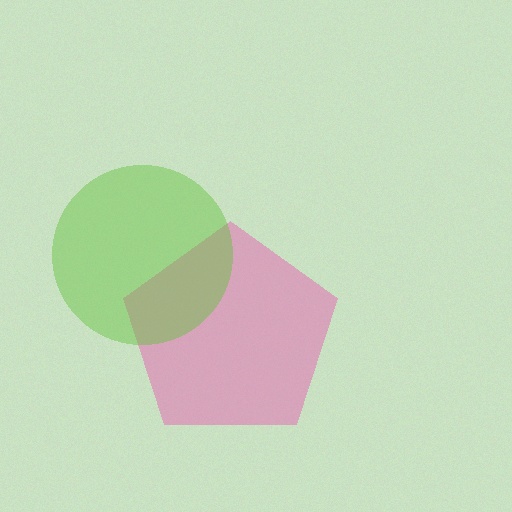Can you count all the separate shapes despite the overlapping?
Yes, there are 2 separate shapes.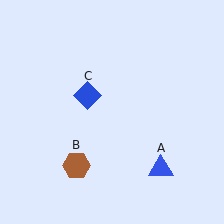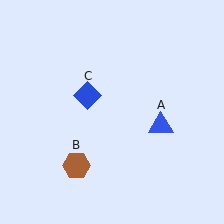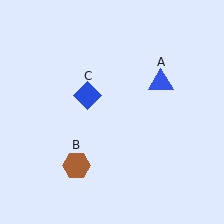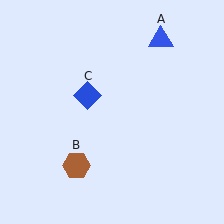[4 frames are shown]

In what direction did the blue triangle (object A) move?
The blue triangle (object A) moved up.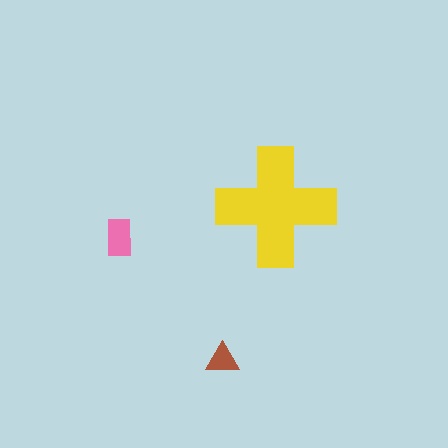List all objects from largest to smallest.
The yellow cross, the pink rectangle, the brown triangle.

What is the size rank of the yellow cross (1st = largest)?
1st.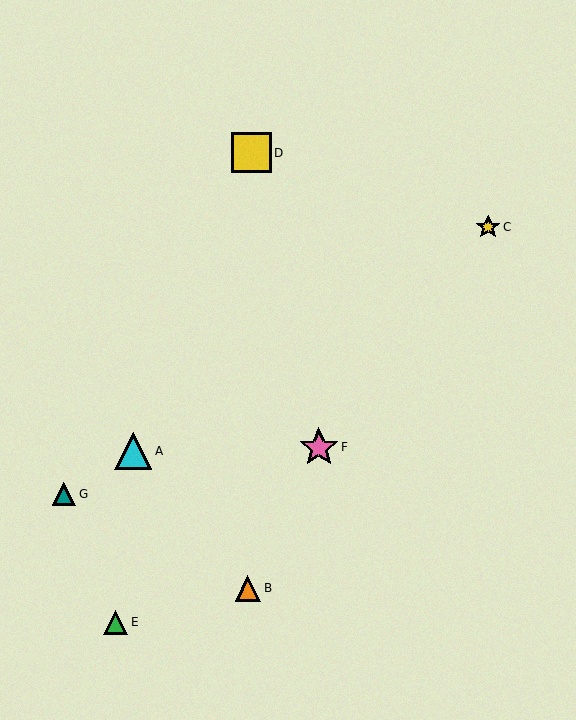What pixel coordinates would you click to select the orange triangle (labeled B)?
Click at (248, 588) to select the orange triangle B.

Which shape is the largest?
The yellow square (labeled D) is the largest.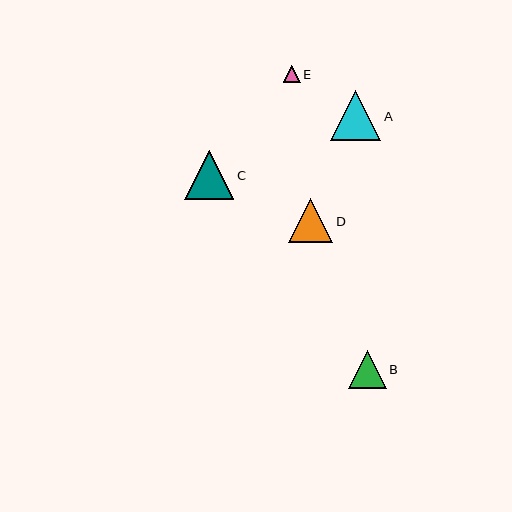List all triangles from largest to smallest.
From largest to smallest: A, C, D, B, E.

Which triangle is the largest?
Triangle A is the largest with a size of approximately 51 pixels.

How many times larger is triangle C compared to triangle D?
Triangle C is approximately 1.1 times the size of triangle D.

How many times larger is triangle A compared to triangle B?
Triangle A is approximately 1.3 times the size of triangle B.